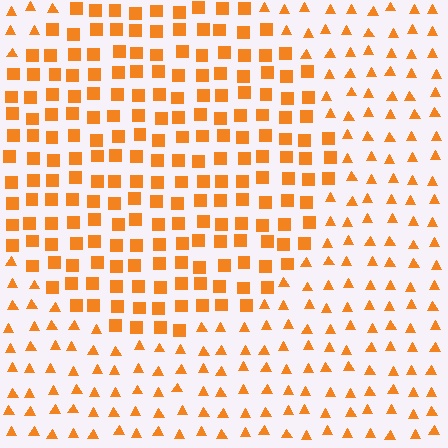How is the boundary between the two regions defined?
The boundary is defined by a change in element shape: squares inside vs. triangles outside. All elements share the same color and spacing.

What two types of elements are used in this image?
The image uses squares inside the circle region and triangles outside it.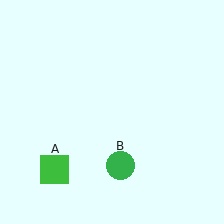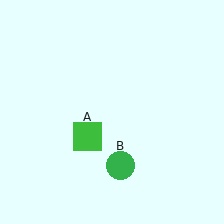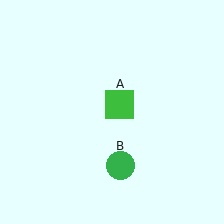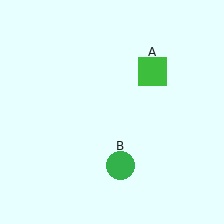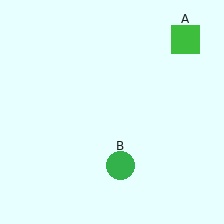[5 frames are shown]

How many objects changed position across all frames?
1 object changed position: green square (object A).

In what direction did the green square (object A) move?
The green square (object A) moved up and to the right.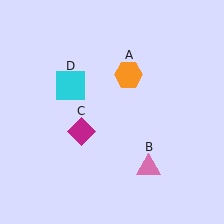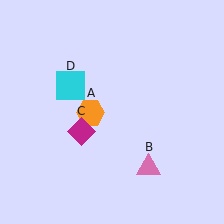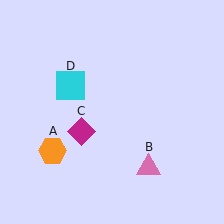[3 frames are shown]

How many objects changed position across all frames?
1 object changed position: orange hexagon (object A).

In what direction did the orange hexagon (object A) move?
The orange hexagon (object A) moved down and to the left.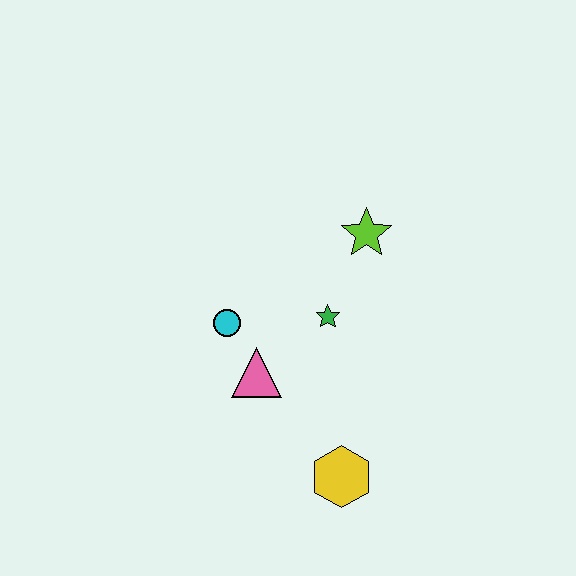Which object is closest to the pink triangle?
The cyan circle is closest to the pink triangle.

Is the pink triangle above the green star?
No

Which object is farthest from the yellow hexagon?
The lime star is farthest from the yellow hexagon.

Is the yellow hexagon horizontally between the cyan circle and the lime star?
Yes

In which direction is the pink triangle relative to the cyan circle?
The pink triangle is below the cyan circle.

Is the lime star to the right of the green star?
Yes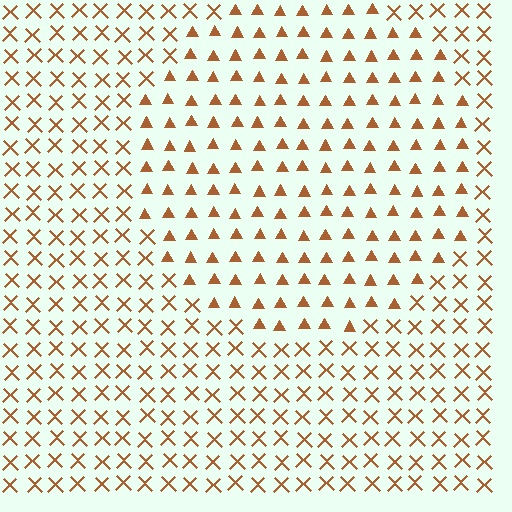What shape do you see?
I see a circle.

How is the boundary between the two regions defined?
The boundary is defined by a change in element shape: triangles inside vs. X marks outside. All elements share the same color and spacing.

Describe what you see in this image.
The image is filled with small brown elements arranged in a uniform grid. A circle-shaped region contains triangles, while the surrounding area contains X marks. The boundary is defined purely by the change in element shape.